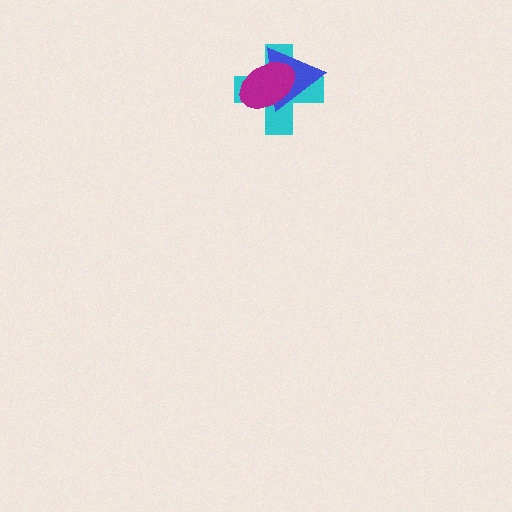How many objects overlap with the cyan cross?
2 objects overlap with the cyan cross.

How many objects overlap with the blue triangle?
2 objects overlap with the blue triangle.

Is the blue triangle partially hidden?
Yes, it is partially covered by another shape.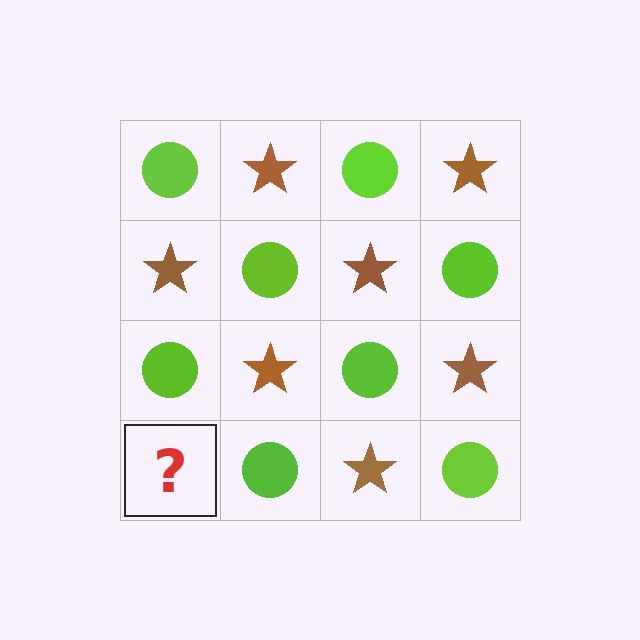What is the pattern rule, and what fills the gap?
The rule is that it alternates lime circle and brown star in a checkerboard pattern. The gap should be filled with a brown star.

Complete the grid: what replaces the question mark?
The question mark should be replaced with a brown star.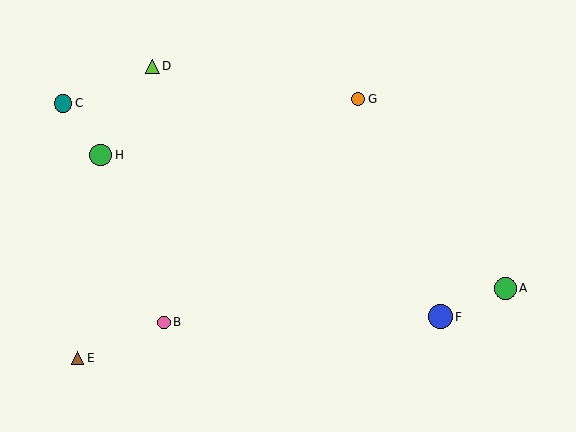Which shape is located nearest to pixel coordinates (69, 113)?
The teal circle (labeled C) at (63, 103) is nearest to that location.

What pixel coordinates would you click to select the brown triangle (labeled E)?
Click at (78, 358) to select the brown triangle E.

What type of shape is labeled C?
Shape C is a teal circle.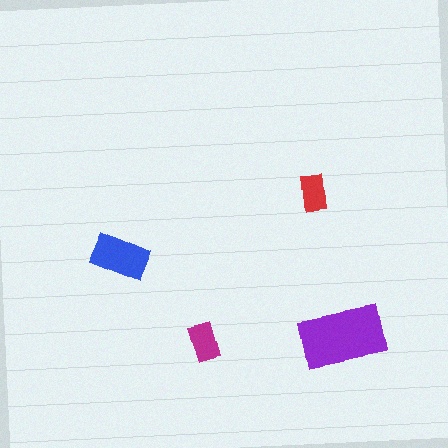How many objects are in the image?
There are 4 objects in the image.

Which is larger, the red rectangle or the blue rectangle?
The blue one.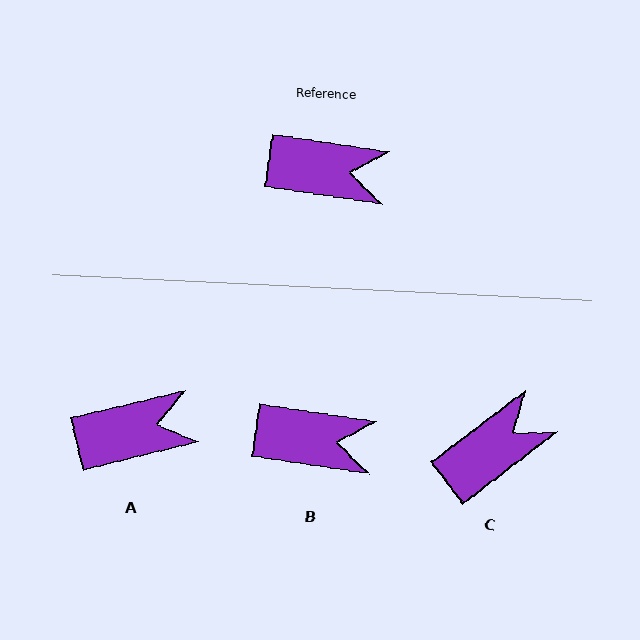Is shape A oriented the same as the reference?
No, it is off by about 22 degrees.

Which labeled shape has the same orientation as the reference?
B.